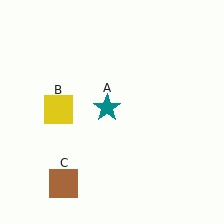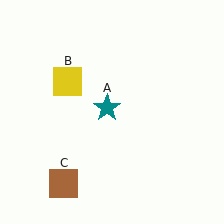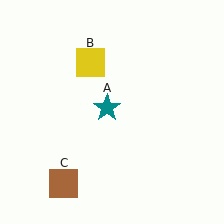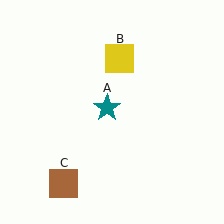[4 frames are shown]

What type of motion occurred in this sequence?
The yellow square (object B) rotated clockwise around the center of the scene.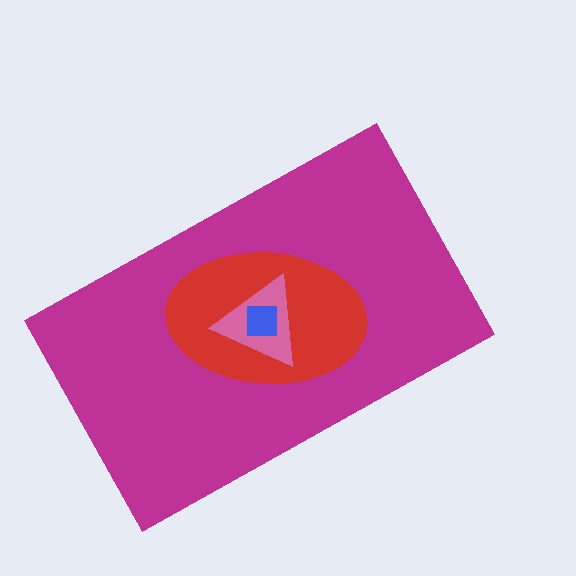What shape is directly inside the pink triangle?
The blue square.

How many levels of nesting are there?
4.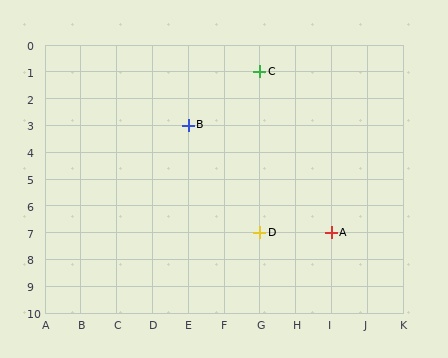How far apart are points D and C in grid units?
Points D and C are 6 rows apart.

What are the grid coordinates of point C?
Point C is at grid coordinates (G, 1).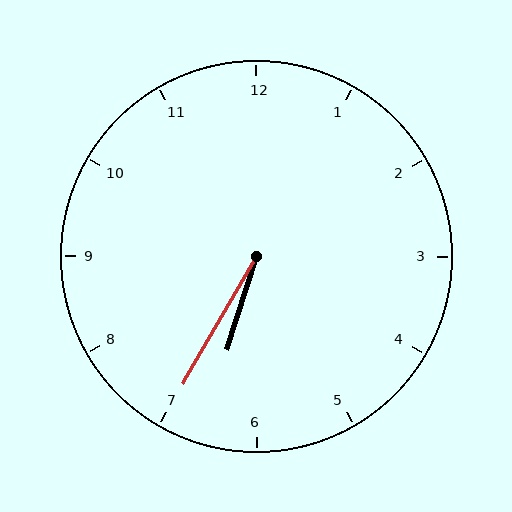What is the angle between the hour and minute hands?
Approximately 12 degrees.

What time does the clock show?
6:35.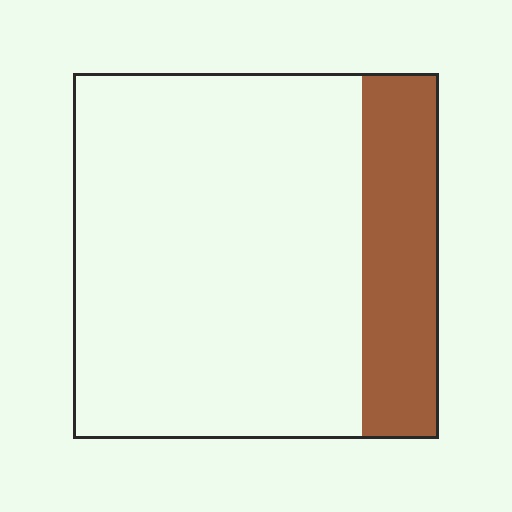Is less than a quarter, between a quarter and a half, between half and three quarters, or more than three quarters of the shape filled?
Less than a quarter.